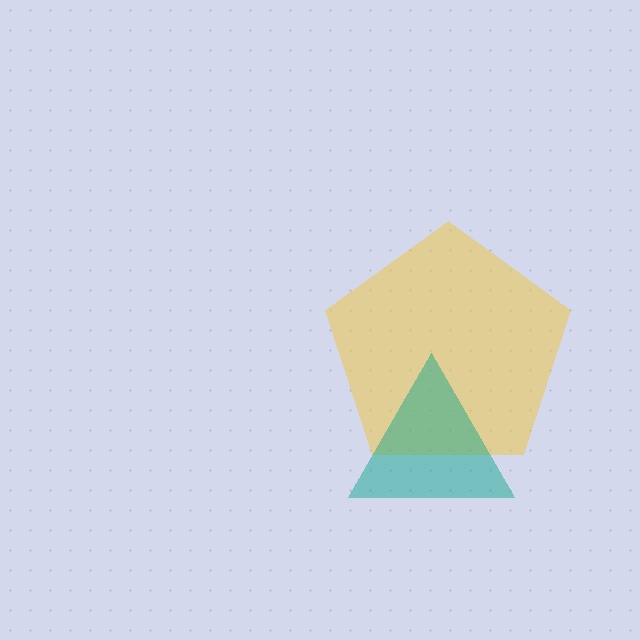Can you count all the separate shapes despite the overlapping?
Yes, there are 2 separate shapes.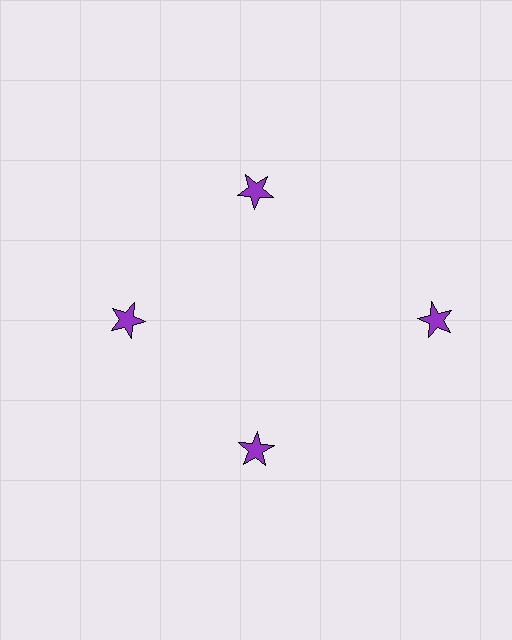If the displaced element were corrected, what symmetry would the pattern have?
It would have 4-fold rotational symmetry — the pattern would map onto itself every 90 degrees.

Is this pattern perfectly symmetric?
No. The 4 purple stars are arranged in a ring, but one element near the 3 o'clock position is pushed outward from the center, breaking the 4-fold rotational symmetry.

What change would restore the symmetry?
The symmetry would be restored by moving it inward, back onto the ring so that all 4 stars sit at equal angles and equal distance from the center.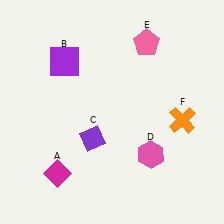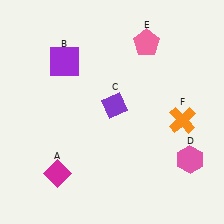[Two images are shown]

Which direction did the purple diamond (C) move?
The purple diamond (C) moved up.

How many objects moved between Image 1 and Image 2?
2 objects moved between the two images.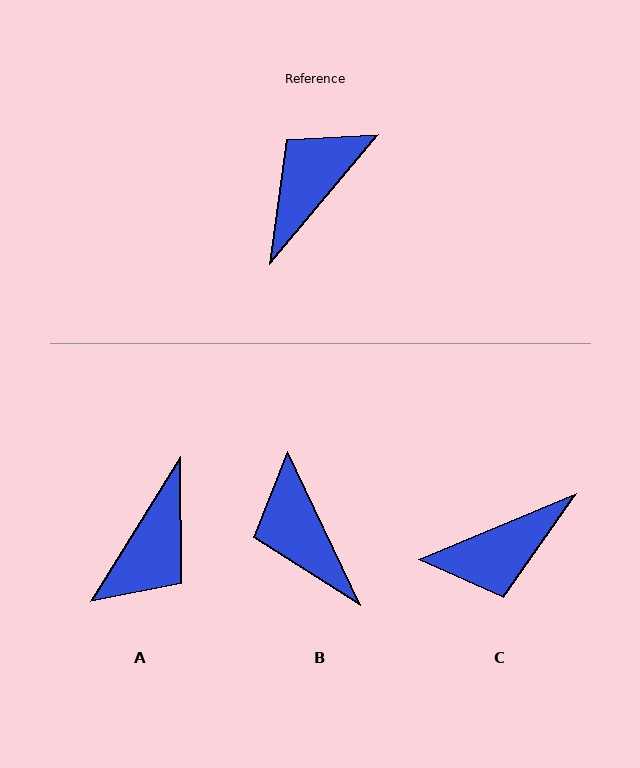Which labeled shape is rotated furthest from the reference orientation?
A, about 172 degrees away.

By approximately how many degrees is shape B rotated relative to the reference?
Approximately 65 degrees counter-clockwise.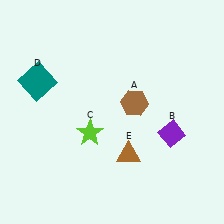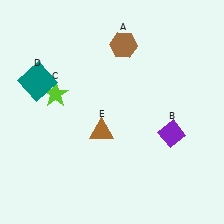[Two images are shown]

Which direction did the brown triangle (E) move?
The brown triangle (E) moved left.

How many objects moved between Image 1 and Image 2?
3 objects moved between the two images.